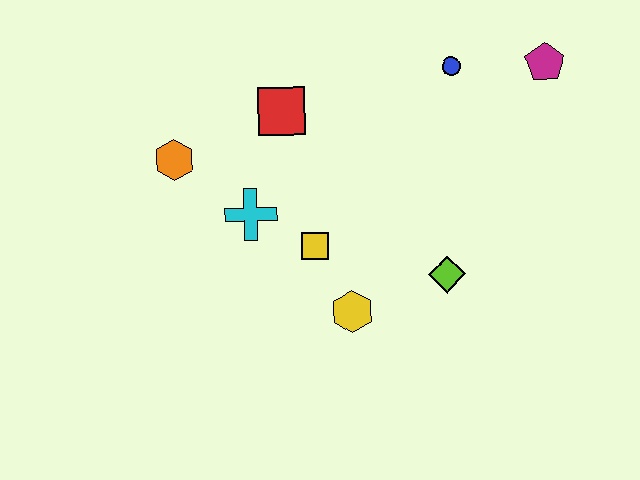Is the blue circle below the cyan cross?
No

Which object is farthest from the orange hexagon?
The magenta pentagon is farthest from the orange hexagon.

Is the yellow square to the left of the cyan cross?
No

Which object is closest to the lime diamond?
The yellow hexagon is closest to the lime diamond.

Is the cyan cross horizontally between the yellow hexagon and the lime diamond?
No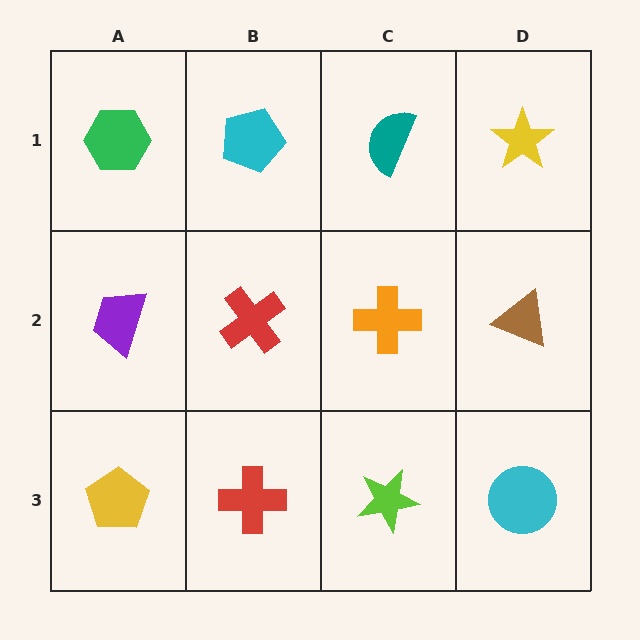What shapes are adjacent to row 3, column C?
An orange cross (row 2, column C), a red cross (row 3, column B), a cyan circle (row 3, column D).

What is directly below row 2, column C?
A lime star.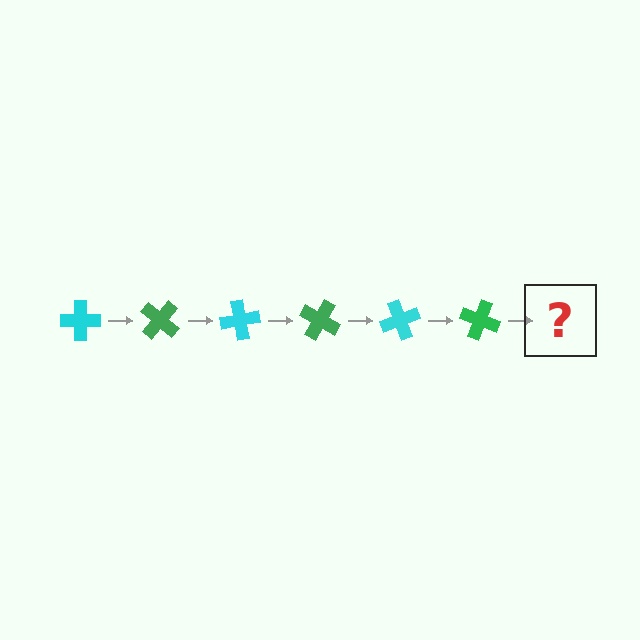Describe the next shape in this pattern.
It should be a cyan cross, rotated 240 degrees from the start.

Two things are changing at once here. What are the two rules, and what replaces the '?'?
The two rules are that it rotates 40 degrees each step and the color cycles through cyan and green. The '?' should be a cyan cross, rotated 240 degrees from the start.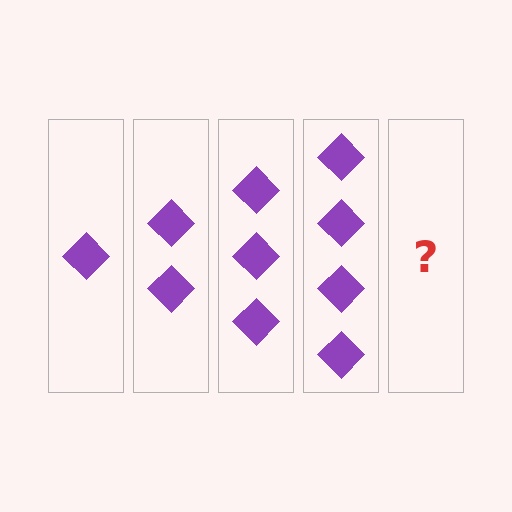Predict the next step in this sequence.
The next step is 5 diamonds.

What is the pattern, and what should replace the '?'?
The pattern is that each step adds one more diamond. The '?' should be 5 diamonds.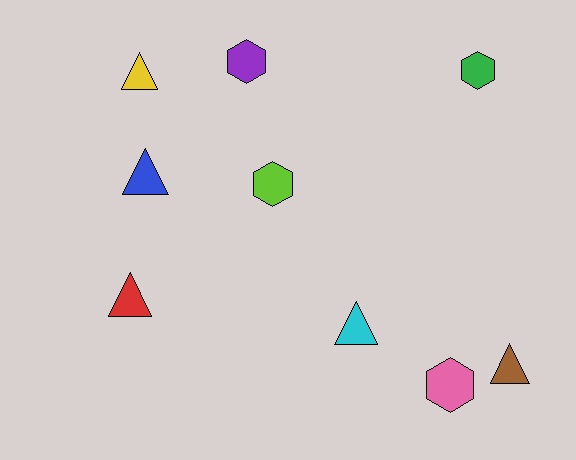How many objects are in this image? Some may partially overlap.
There are 9 objects.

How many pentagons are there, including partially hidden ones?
There are no pentagons.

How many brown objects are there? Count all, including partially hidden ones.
There is 1 brown object.